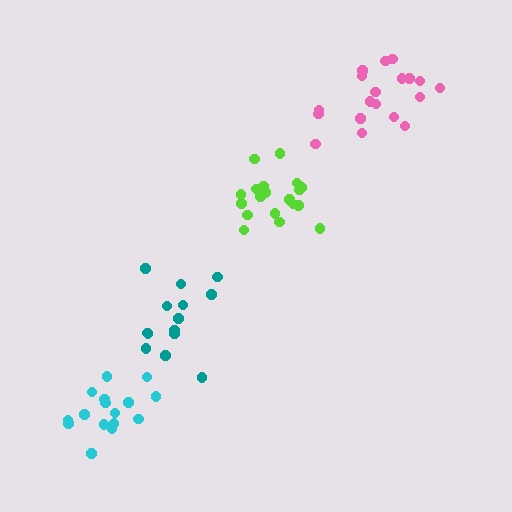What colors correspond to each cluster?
The clusters are colored: teal, lime, pink, cyan.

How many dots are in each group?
Group 1: 14 dots, Group 2: 19 dots, Group 3: 19 dots, Group 4: 16 dots (68 total).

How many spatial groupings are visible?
There are 4 spatial groupings.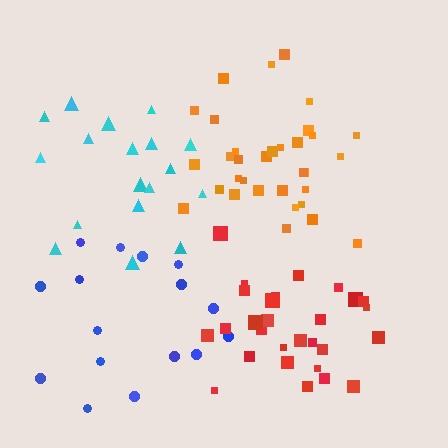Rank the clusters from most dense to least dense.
orange, red, blue, cyan.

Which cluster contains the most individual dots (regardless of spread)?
Orange (33).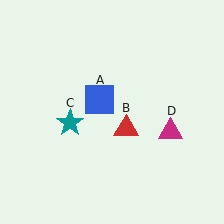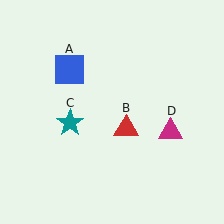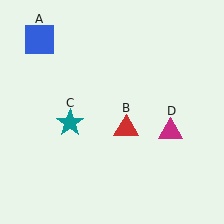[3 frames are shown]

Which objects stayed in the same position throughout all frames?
Red triangle (object B) and teal star (object C) and magenta triangle (object D) remained stationary.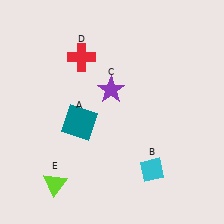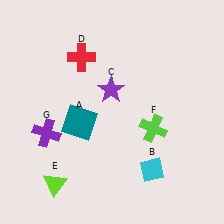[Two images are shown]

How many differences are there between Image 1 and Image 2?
There are 2 differences between the two images.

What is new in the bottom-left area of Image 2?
A purple cross (G) was added in the bottom-left area of Image 2.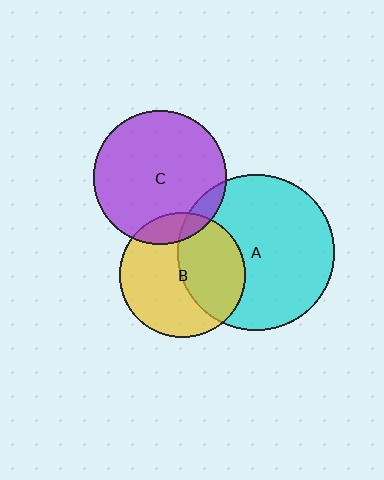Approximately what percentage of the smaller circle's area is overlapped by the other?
Approximately 45%.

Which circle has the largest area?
Circle A (cyan).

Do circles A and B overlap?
Yes.